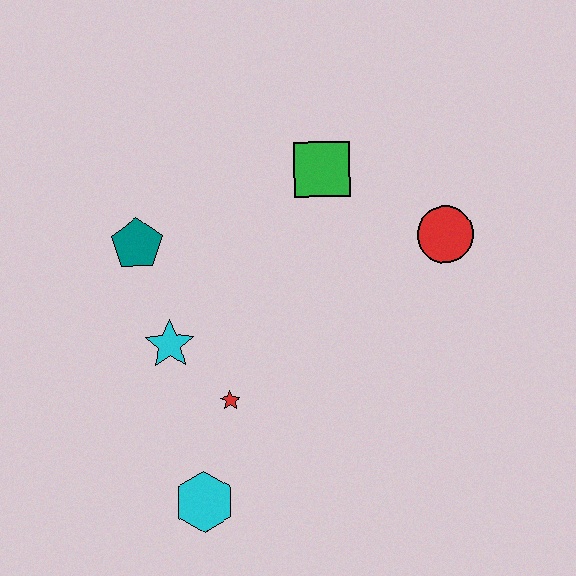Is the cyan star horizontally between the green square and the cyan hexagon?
No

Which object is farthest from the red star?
The red circle is farthest from the red star.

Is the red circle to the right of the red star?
Yes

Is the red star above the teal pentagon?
No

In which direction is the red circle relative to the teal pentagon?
The red circle is to the right of the teal pentagon.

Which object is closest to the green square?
The red circle is closest to the green square.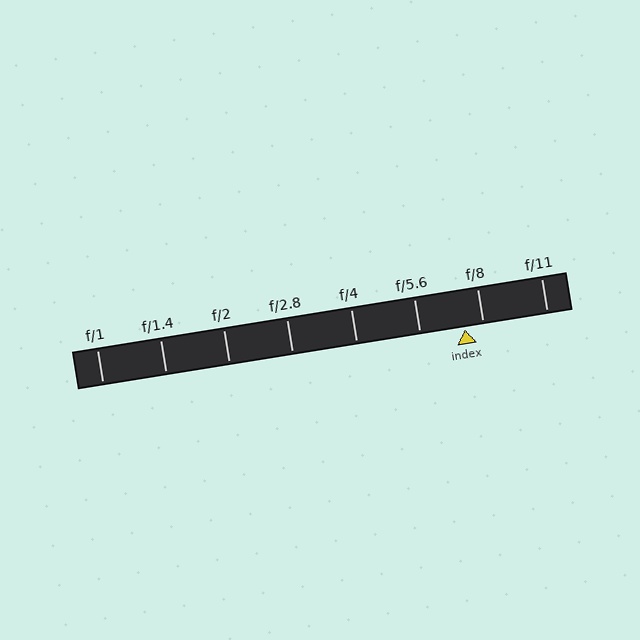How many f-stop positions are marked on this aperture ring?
There are 8 f-stop positions marked.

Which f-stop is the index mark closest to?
The index mark is closest to f/8.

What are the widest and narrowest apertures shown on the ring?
The widest aperture shown is f/1 and the narrowest is f/11.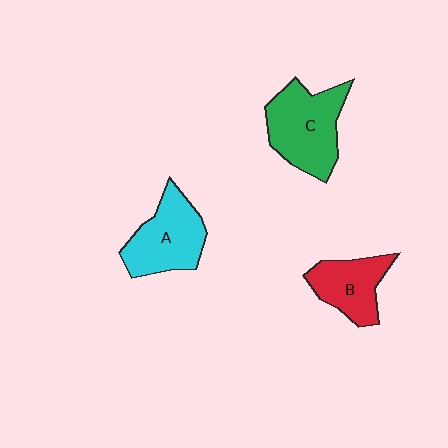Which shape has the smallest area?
Shape B (red).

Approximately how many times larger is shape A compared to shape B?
Approximately 1.3 times.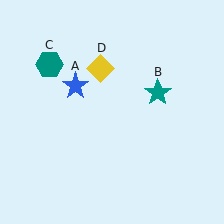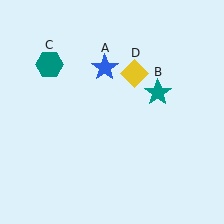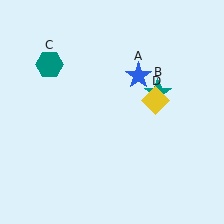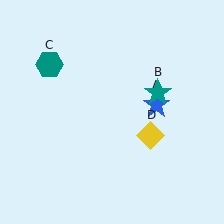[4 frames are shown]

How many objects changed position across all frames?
2 objects changed position: blue star (object A), yellow diamond (object D).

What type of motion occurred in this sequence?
The blue star (object A), yellow diamond (object D) rotated clockwise around the center of the scene.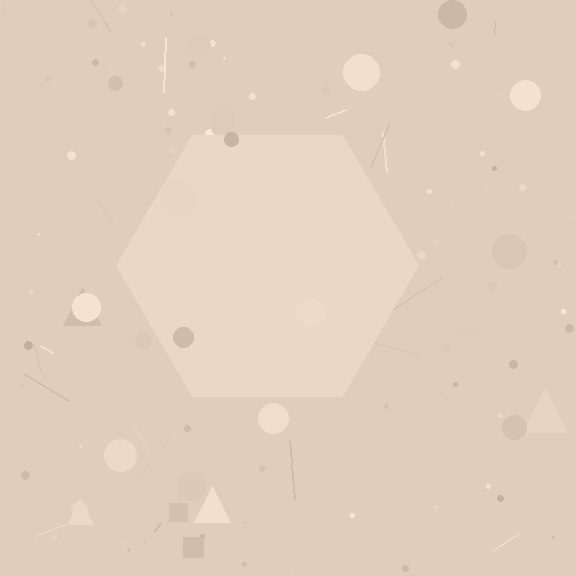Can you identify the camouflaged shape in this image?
The camouflaged shape is a hexagon.